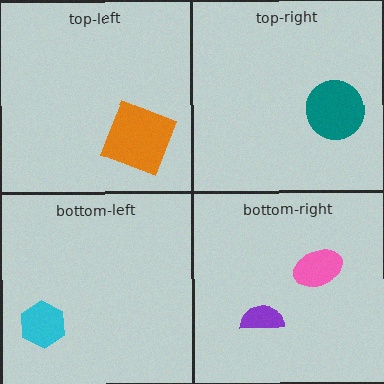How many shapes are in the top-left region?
1.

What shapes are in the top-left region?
The orange square.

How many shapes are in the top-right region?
1.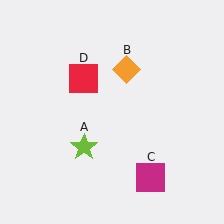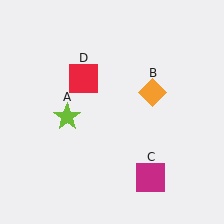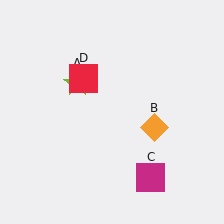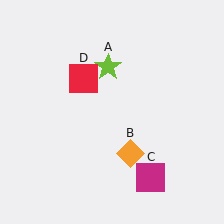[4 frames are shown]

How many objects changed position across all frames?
2 objects changed position: lime star (object A), orange diamond (object B).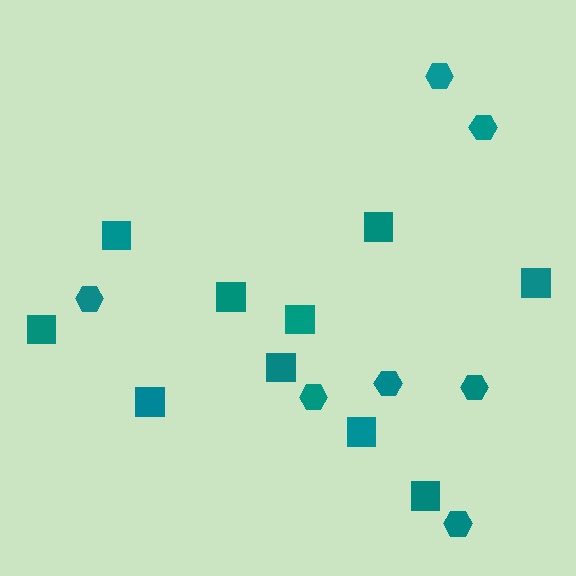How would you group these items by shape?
There are 2 groups: one group of hexagons (7) and one group of squares (10).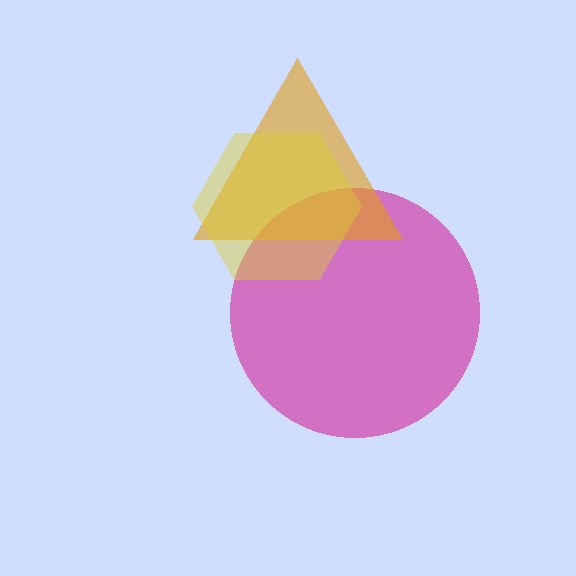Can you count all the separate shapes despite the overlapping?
Yes, there are 3 separate shapes.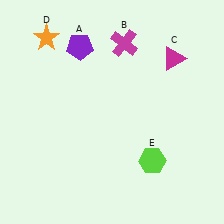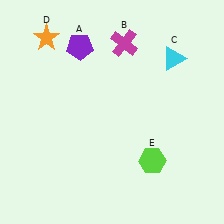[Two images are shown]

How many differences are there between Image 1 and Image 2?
There is 1 difference between the two images.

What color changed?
The triangle (C) changed from magenta in Image 1 to cyan in Image 2.